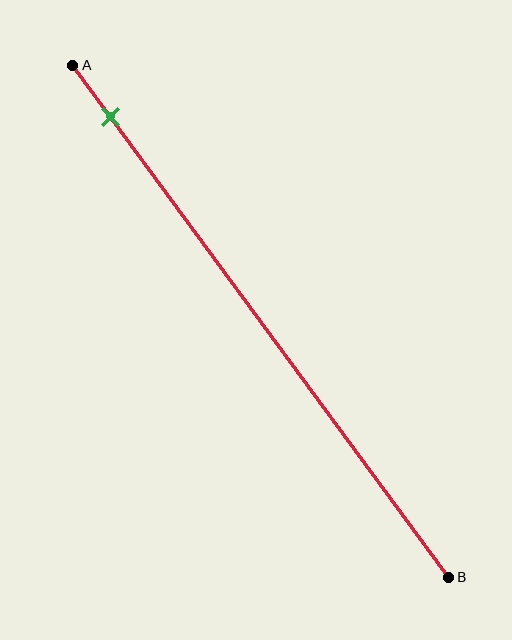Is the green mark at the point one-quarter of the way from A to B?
No, the mark is at about 10% from A, not at the 25% one-quarter point.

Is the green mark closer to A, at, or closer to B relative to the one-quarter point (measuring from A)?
The green mark is closer to point A than the one-quarter point of segment AB.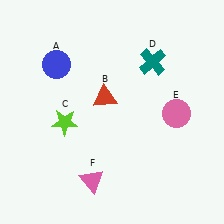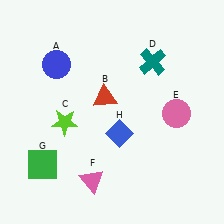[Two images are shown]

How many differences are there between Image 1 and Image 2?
There are 2 differences between the two images.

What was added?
A green square (G), a blue diamond (H) were added in Image 2.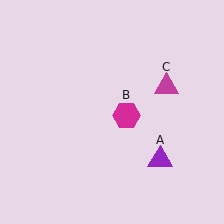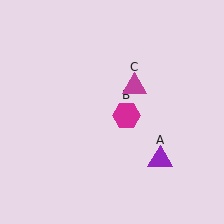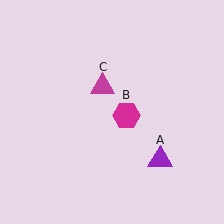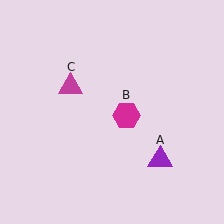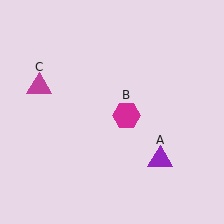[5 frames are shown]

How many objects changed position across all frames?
1 object changed position: magenta triangle (object C).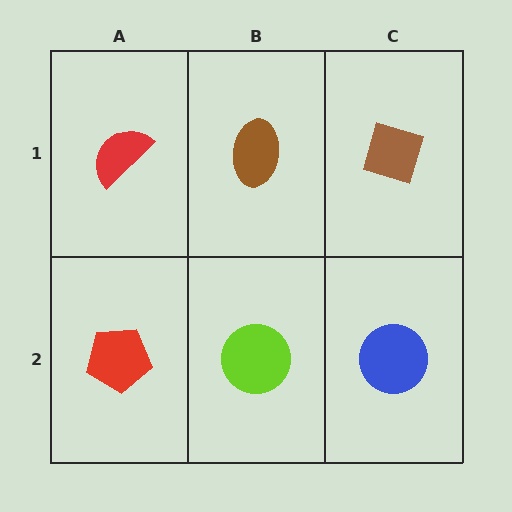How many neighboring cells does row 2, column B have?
3.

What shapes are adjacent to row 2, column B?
A brown ellipse (row 1, column B), a red pentagon (row 2, column A), a blue circle (row 2, column C).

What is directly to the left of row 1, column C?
A brown ellipse.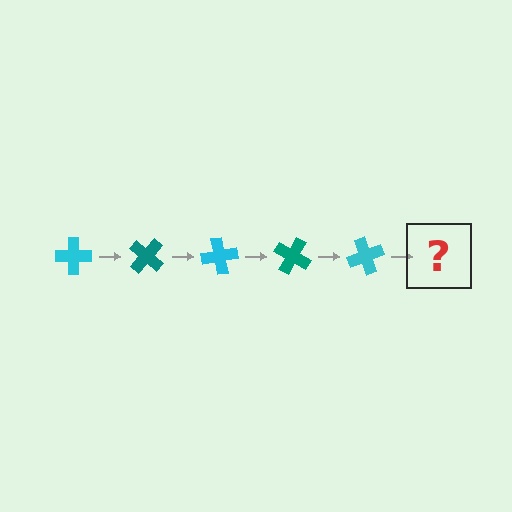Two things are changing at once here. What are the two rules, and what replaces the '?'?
The two rules are that it rotates 40 degrees each step and the color cycles through cyan and teal. The '?' should be a teal cross, rotated 200 degrees from the start.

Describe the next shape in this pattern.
It should be a teal cross, rotated 200 degrees from the start.